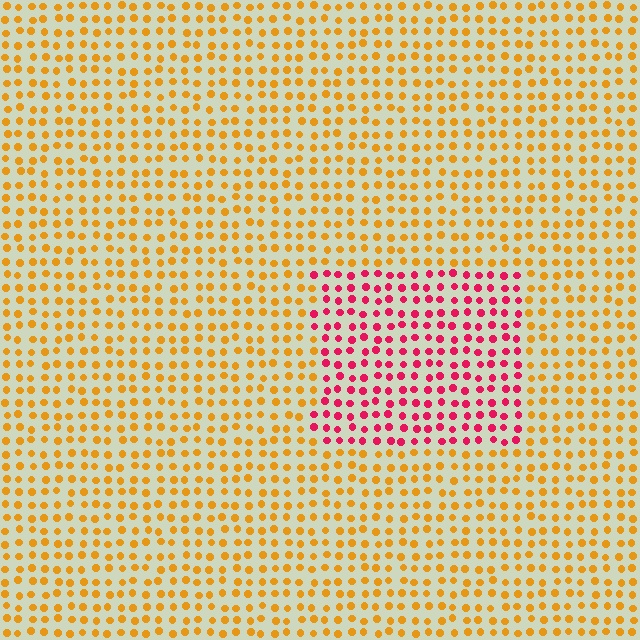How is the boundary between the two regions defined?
The boundary is defined purely by a slight shift in hue (about 58 degrees). Spacing, size, and orientation are identical on both sides.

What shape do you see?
I see a rectangle.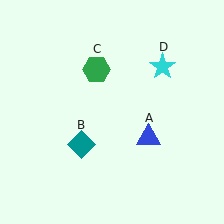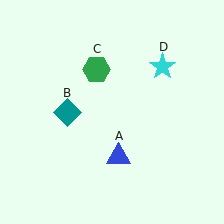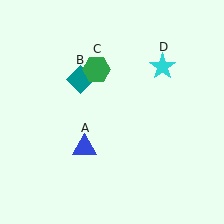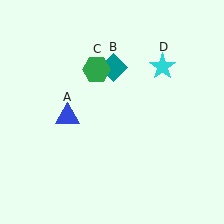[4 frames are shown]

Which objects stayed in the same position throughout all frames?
Green hexagon (object C) and cyan star (object D) remained stationary.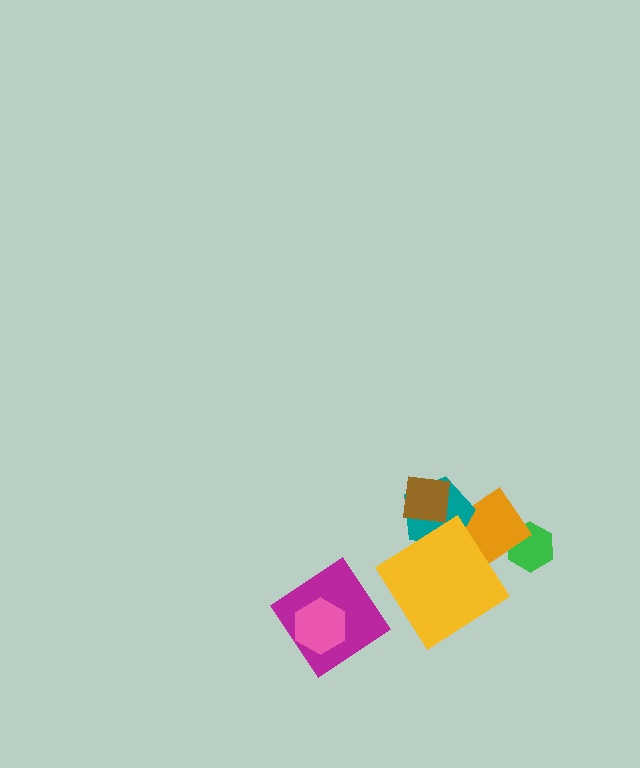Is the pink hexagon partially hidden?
No, no other shape covers it.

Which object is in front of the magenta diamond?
The pink hexagon is in front of the magenta diamond.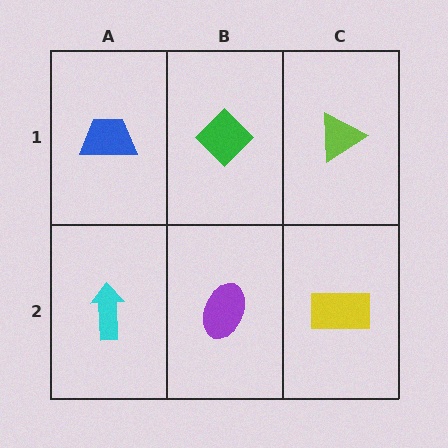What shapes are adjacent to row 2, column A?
A blue trapezoid (row 1, column A), a purple ellipse (row 2, column B).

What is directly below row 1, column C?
A yellow rectangle.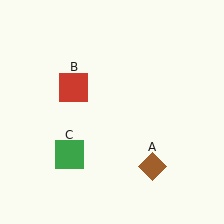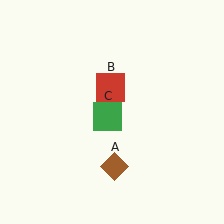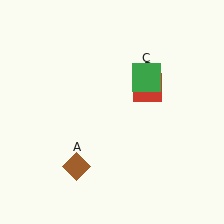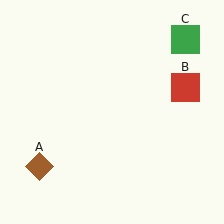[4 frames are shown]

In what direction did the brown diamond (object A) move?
The brown diamond (object A) moved left.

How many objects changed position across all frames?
3 objects changed position: brown diamond (object A), red square (object B), green square (object C).